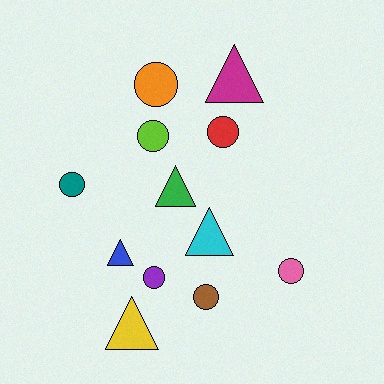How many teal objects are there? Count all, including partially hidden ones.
There is 1 teal object.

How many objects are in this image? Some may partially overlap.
There are 12 objects.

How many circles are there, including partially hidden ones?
There are 7 circles.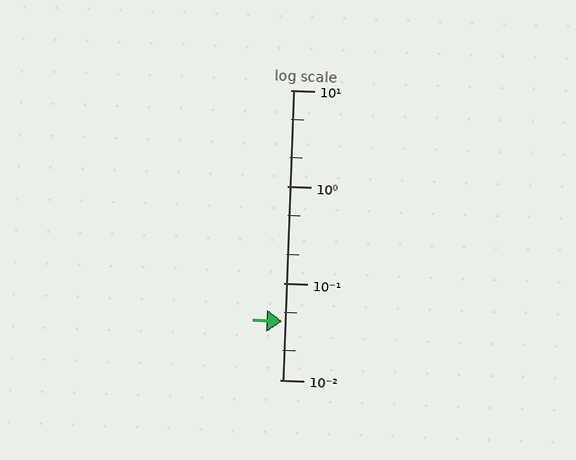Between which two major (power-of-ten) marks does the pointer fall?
The pointer is between 0.01 and 0.1.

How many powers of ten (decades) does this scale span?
The scale spans 3 decades, from 0.01 to 10.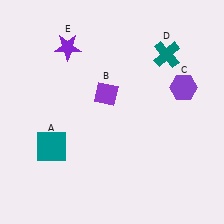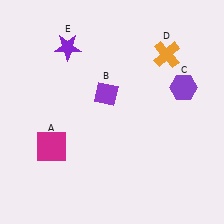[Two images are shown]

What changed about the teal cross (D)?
In Image 1, D is teal. In Image 2, it changed to orange.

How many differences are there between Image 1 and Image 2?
There are 2 differences between the two images.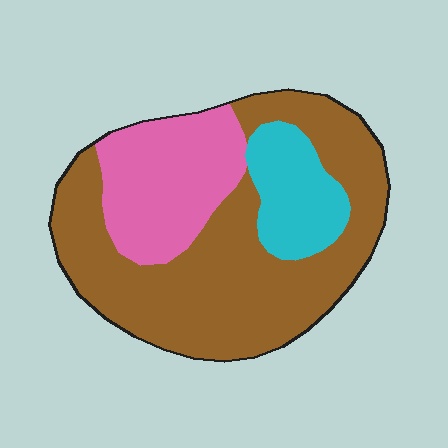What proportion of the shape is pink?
Pink takes up about one quarter (1/4) of the shape.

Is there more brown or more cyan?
Brown.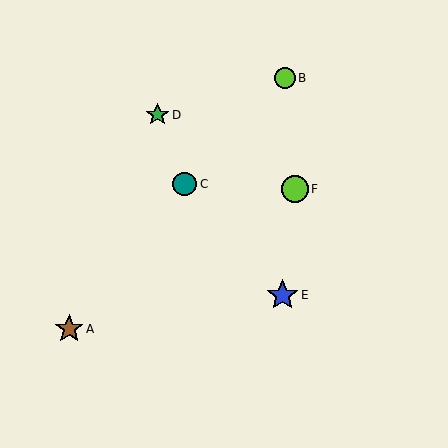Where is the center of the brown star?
The center of the brown star is at (69, 329).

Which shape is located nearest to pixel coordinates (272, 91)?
The lime circle (labeled B) at (285, 78) is nearest to that location.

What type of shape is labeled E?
Shape E is a blue star.